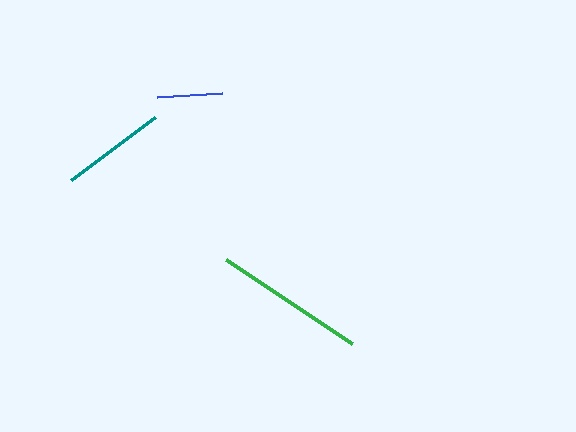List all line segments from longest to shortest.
From longest to shortest: green, teal, blue.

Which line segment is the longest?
The green line is the longest at approximately 151 pixels.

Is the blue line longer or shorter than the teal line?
The teal line is longer than the blue line.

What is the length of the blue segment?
The blue segment is approximately 65 pixels long.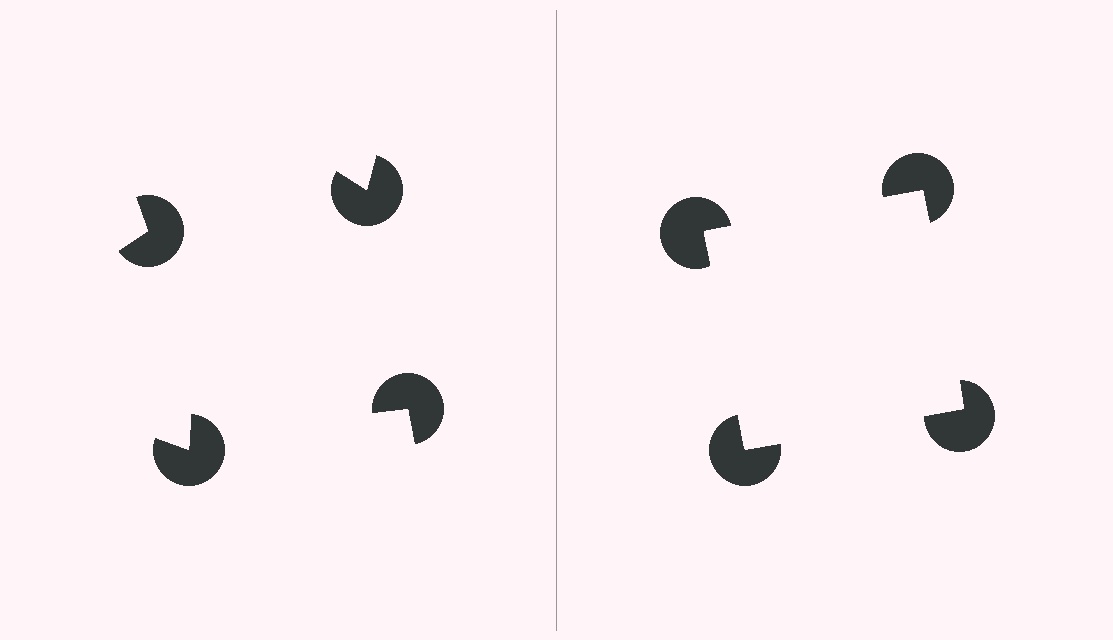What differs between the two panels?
The pac-man discs are positioned identically on both sides; only the wedge orientations differ. On the right they align to a square; on the left they are misaligned.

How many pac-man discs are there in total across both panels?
8 — 4 on each side.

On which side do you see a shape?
An illusory square appears on the right side. On the left side the wedge cuts are rotated, so no coherent shape forms.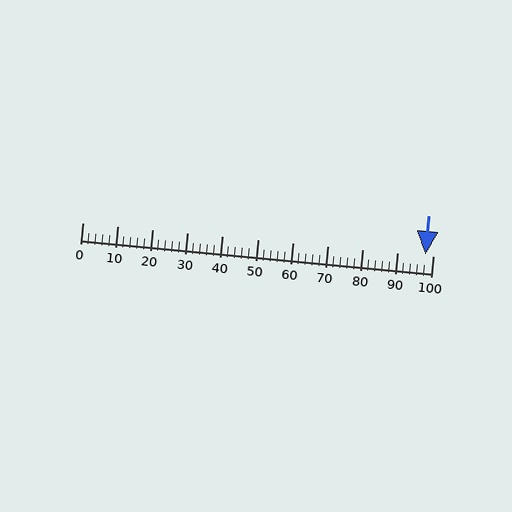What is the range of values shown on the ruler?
The ruler shows values from 0 to 100.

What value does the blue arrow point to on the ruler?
The blue arrow points to approximately 98.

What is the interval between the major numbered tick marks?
The major tick marks are spaced 10 units apart.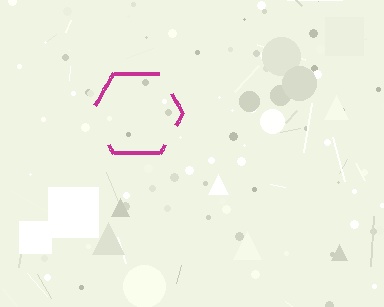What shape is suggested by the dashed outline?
The dashed outline suggests a hexagon.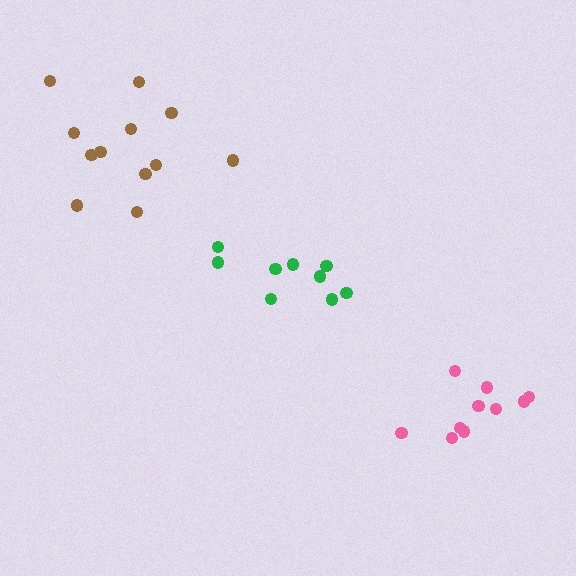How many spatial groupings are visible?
There are 3 spatial groupings.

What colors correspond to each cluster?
The clusters are colored: brown, green, pink.